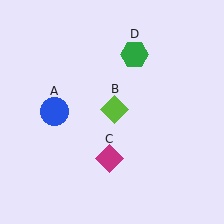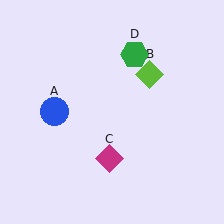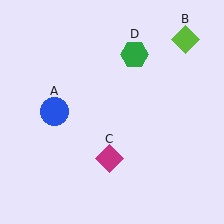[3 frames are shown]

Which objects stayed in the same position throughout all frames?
Blue circle (object A) and magenta diamond (object C) and green hexagon (object D) remained stationary.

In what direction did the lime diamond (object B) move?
The lime diamond (object B) moved up and to the right.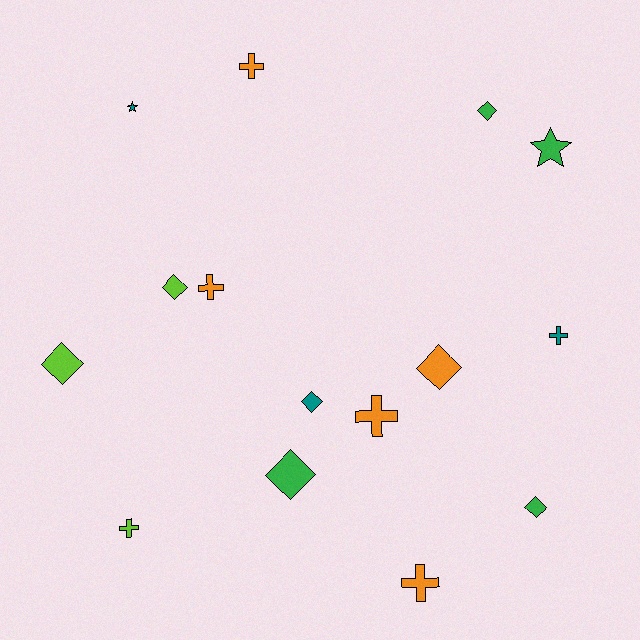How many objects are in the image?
There are 15 objects.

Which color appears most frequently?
Orange, with 5 objects.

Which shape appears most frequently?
Diamond, with 7 objects.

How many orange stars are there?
There are no orange stars.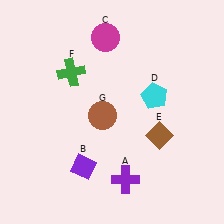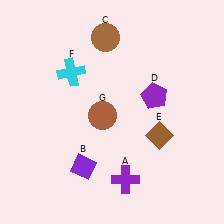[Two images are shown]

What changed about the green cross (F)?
In Image 1, F is green. In Image 2, it changed to cyan.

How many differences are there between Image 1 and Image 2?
There are 3 differences between the two images.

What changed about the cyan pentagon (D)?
In Image 1, D is cyan. In Image 2, it changed to purple.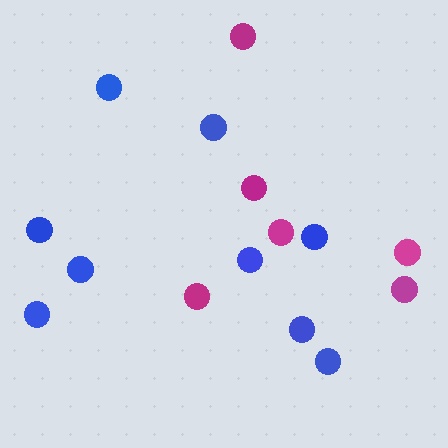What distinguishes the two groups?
There are 2 groups: one group of magenta circles (6) and one group of blue circles (9).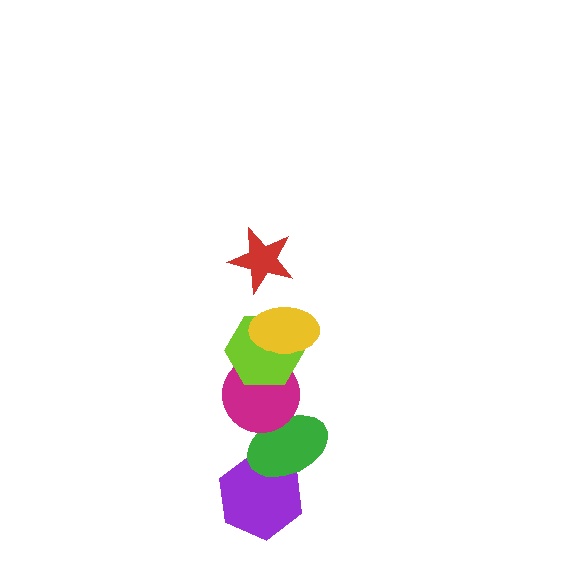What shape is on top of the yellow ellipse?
The red star is on top of the yellow ellipse.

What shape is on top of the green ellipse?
The magenta circle is on top of the green ellipse.